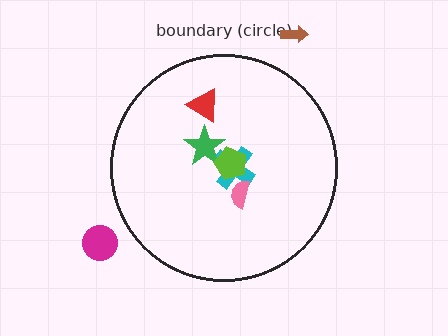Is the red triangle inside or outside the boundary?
Inside.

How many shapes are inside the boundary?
5 inside, 2 outside.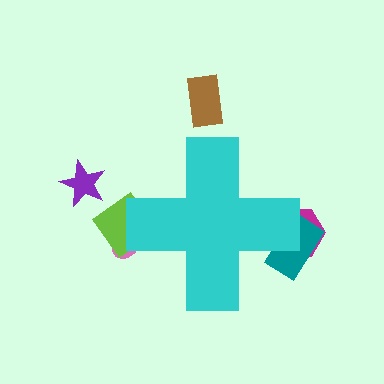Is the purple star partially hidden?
No, the purple star is fully visible.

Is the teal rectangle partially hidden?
Yes, the teal rectangle is partially hidden behind the cyan cross.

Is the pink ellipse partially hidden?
Yes, the pink ellipse is partially hidden behind the cyan cross.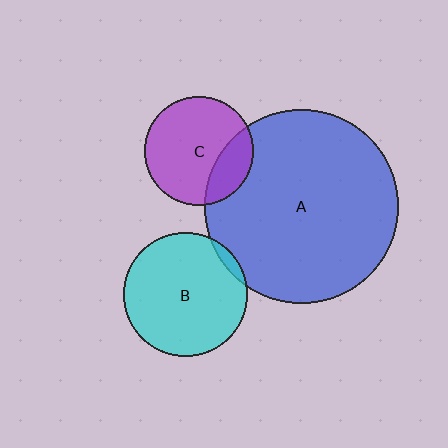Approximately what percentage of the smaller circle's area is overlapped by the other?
Approximately 25%.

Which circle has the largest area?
Circle A (blue).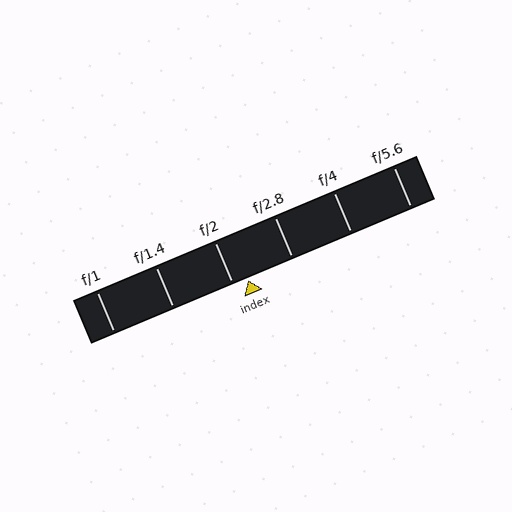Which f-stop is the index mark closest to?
The index mark is closest to f/2.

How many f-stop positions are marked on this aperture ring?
There are 6 f-stop positions marked.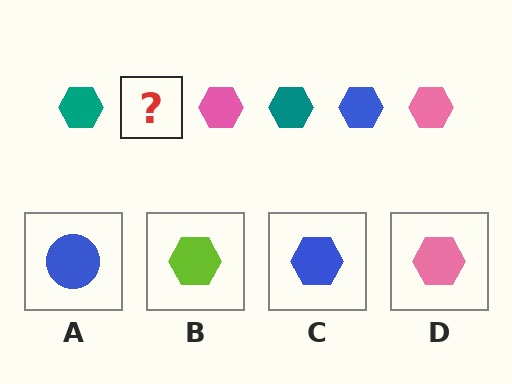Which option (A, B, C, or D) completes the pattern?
C.